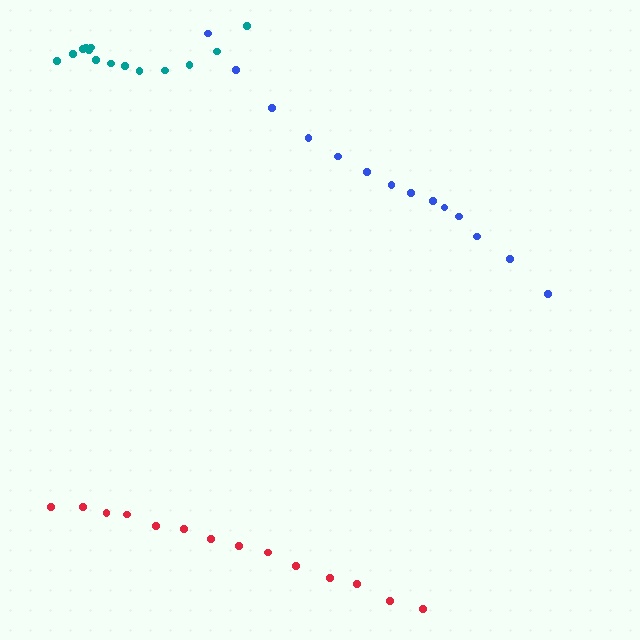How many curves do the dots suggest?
There are 3 distinct paths.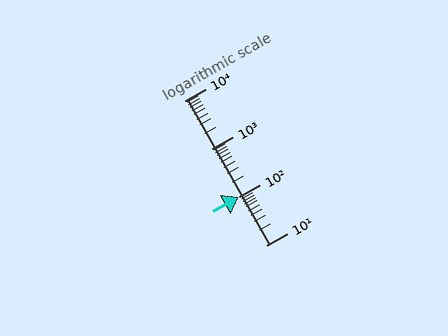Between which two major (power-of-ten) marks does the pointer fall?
The pointer is between 100 and 1000.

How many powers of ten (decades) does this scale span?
The scale spans 3 decades, from 10 to 10000.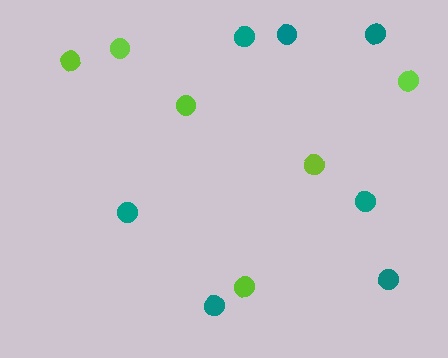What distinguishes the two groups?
There are 2 groups: one group of lime circles (6) and one group of teal circles (7).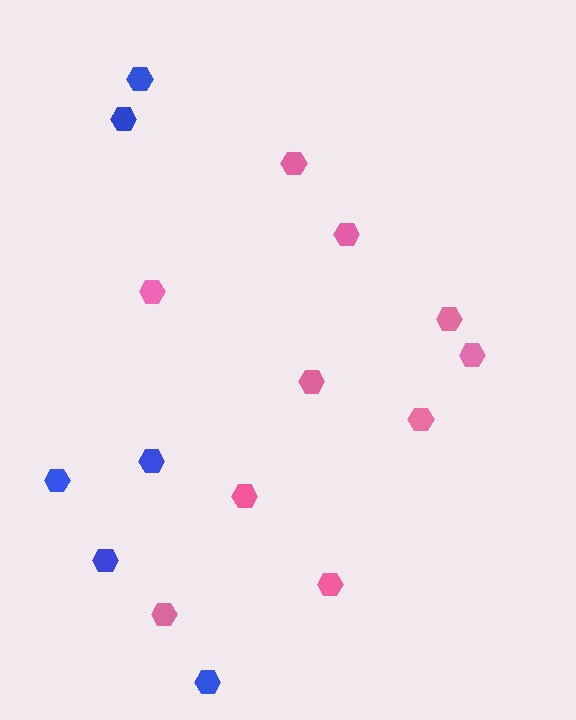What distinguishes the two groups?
There are 2 groups: one group of pink hexagons (10) and one group of blue hexagons (6).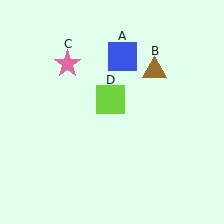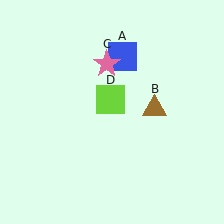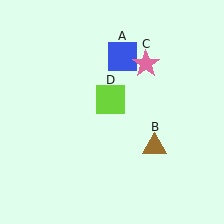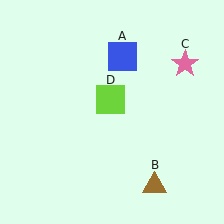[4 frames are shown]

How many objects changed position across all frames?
2 objects changed position: brown triangle (object B), pink star (object C).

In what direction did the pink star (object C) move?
The pink star (object C) moved right.